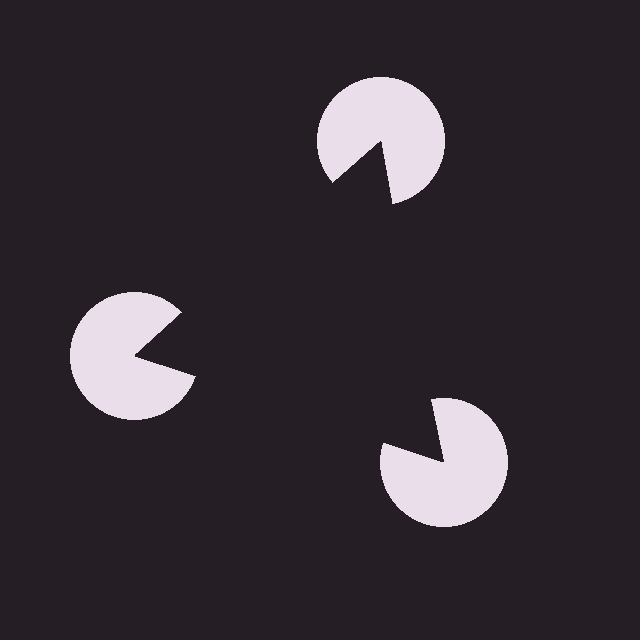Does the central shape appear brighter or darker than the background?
It typically appears slightly darker than the background, even though no actual brightness change is drawn.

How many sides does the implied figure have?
3 sides.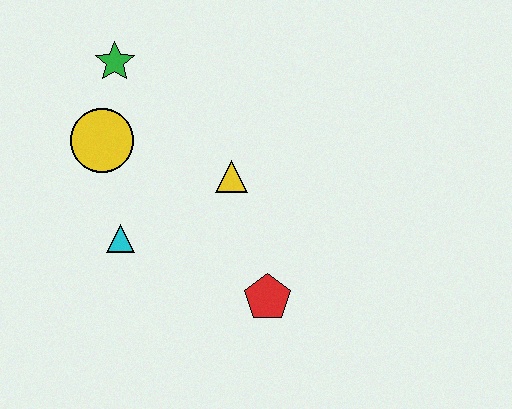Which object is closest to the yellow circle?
The green star is closest to the yellow circle.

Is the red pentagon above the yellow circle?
No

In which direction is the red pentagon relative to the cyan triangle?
The red pentagon is to the right of the cyan triangle.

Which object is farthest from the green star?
The red pentagon is farthest from the green star.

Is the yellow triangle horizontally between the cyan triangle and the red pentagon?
Yes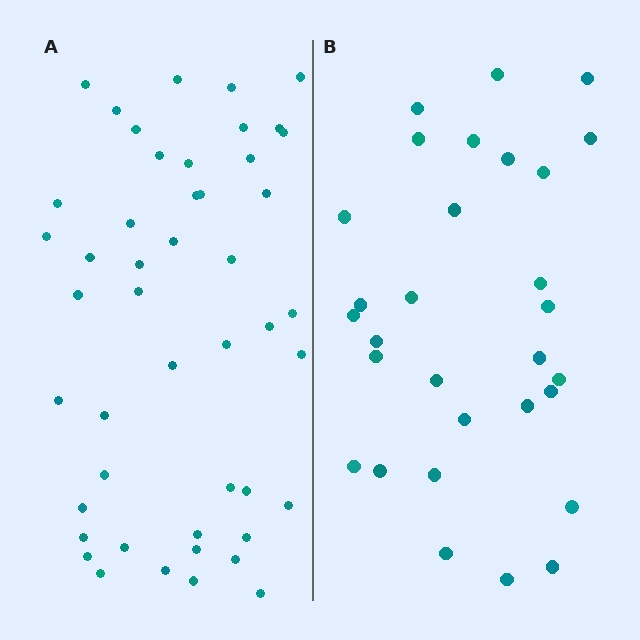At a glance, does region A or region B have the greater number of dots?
Region A (the left region) has more dots.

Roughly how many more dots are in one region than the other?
Region A has approximately 15 more dots than region B.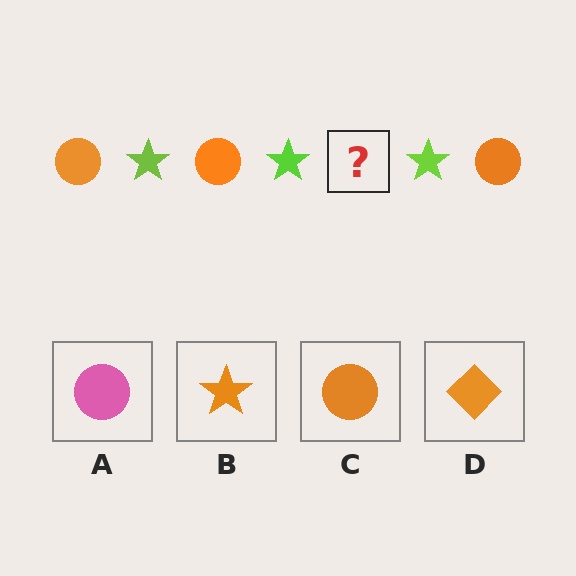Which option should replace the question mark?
Option C.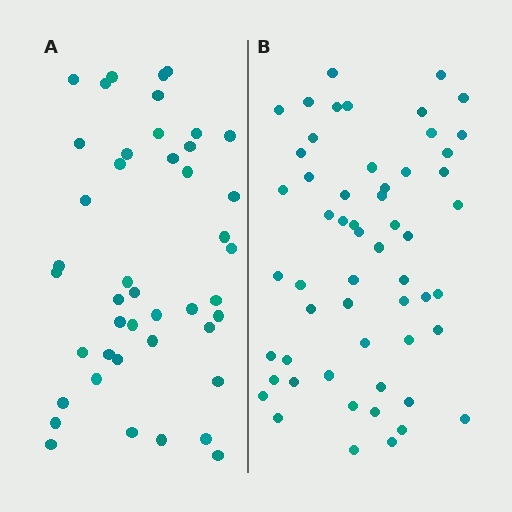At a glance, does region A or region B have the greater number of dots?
Region B (the right region) has more dots.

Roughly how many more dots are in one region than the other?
Region B has roughly 12 or so more dots than region A.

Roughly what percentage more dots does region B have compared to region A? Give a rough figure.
About 25% more.